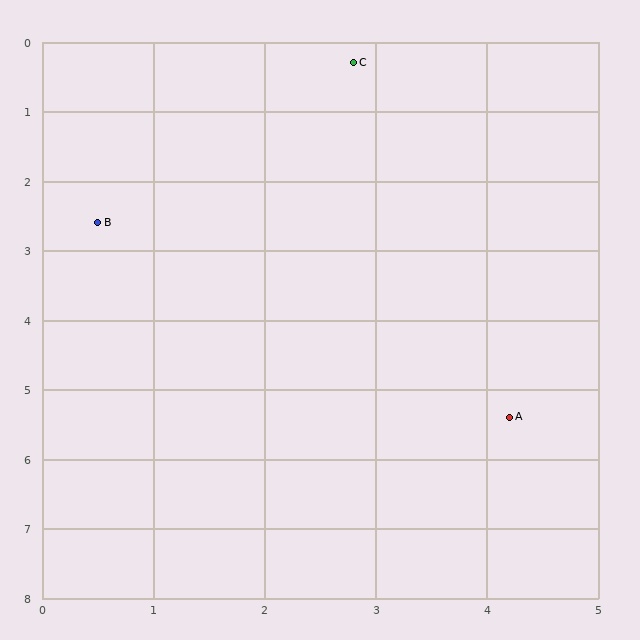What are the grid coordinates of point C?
Point C is at approximately (2.8, 0.3).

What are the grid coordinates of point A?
Point A is at approximately (4.2, 5.4).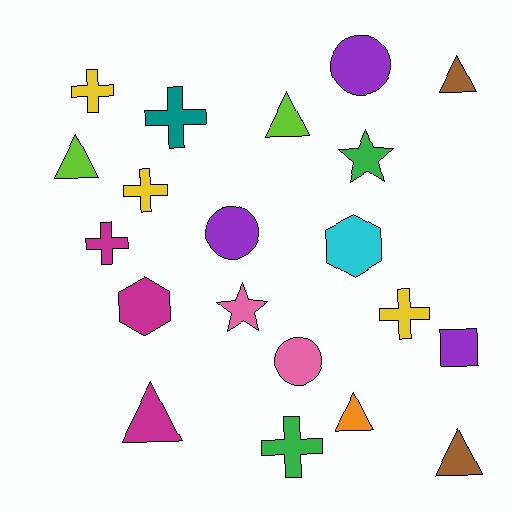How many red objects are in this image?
There are no red objects.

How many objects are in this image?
There are 20 objects.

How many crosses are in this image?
There are 6 crosses.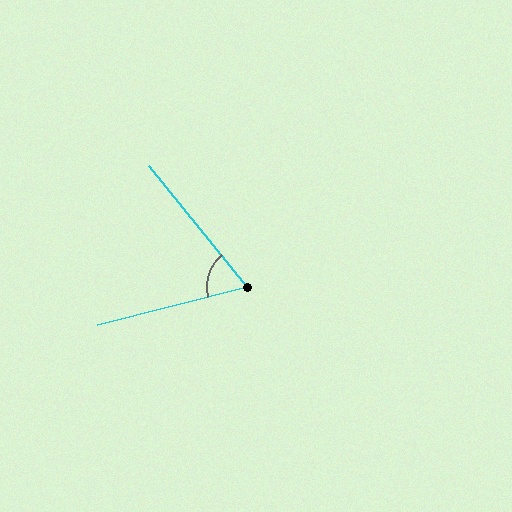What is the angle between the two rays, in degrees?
Approximately 66 degrees.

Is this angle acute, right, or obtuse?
It is acute.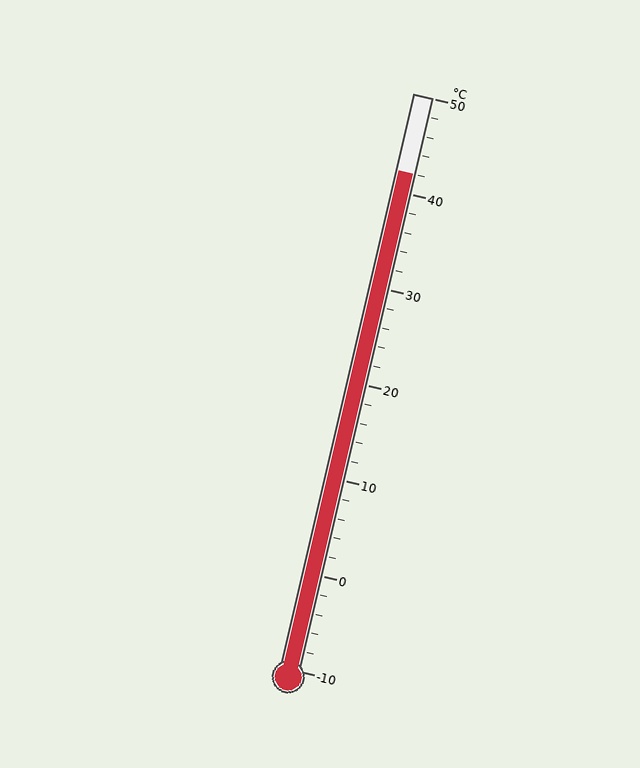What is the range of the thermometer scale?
The thermometer scale ranges from -10°C to 50°C.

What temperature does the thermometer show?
The thermometer shows approximately 42°C.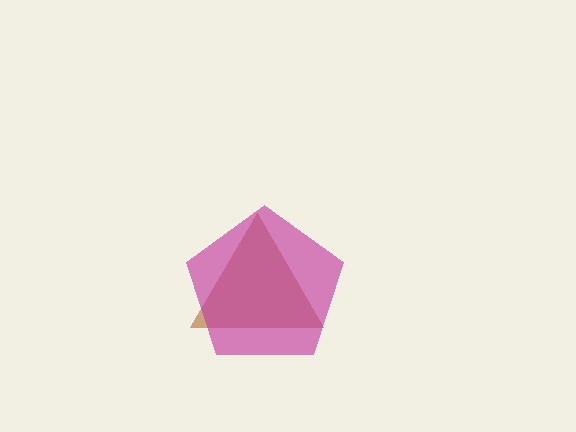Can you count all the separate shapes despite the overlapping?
Yes, there are 2 separate shapes.